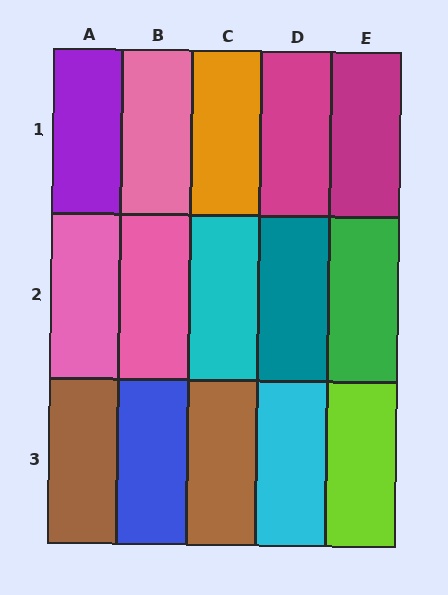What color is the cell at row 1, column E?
Magenta.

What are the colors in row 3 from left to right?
Brown, blue, brown, cyan, lime.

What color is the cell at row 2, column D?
Teal.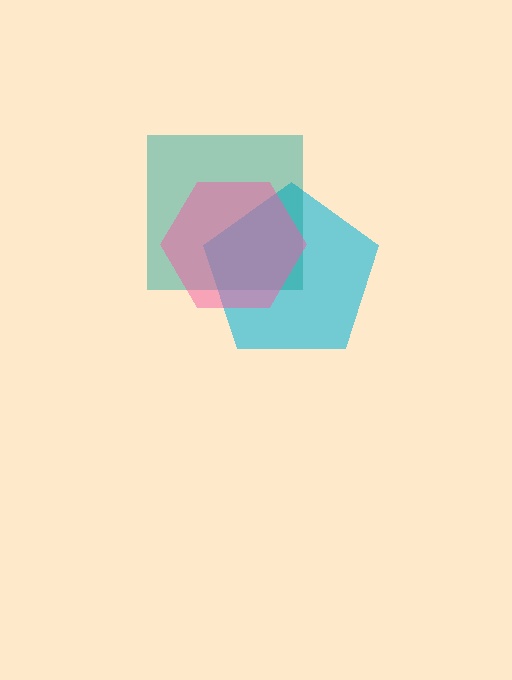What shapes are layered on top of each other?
The layered shapes are: a cyan pentagon, a teal square, a pink hexagon.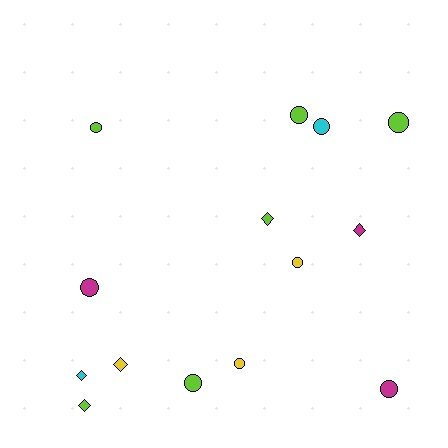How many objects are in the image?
There are 14 objects.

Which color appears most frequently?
Lime, with 6 objects.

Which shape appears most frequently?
Circle, with 9 objects.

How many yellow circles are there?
There are 2 yellow circles.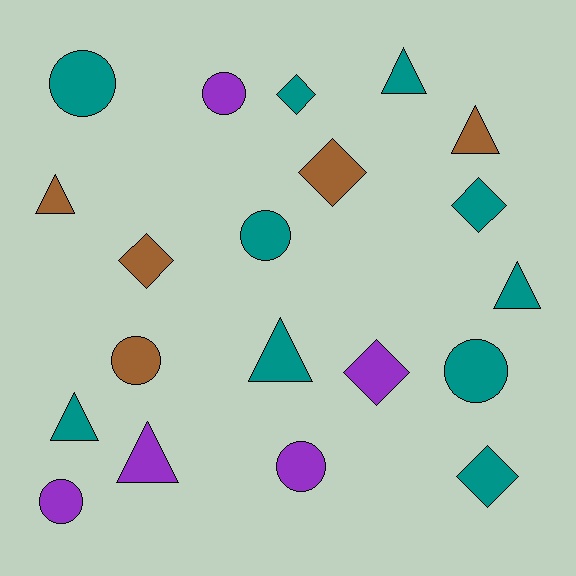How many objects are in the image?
There are 20 objects.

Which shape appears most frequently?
Triangle, with 7 objects.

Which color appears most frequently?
Teal, with 10 objects.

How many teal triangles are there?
There are 4 teal triangles.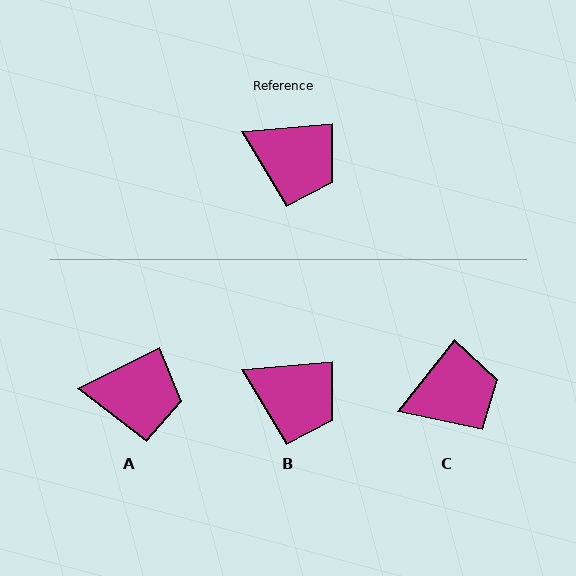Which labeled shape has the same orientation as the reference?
B.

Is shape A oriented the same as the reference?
No, it is off by about 22 degrees.